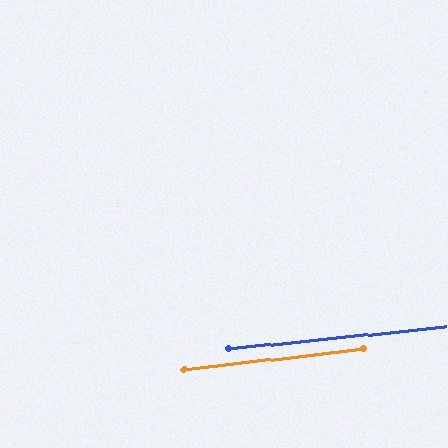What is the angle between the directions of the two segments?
Approximately 1 degree.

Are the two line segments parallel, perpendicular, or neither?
Parallel — their directions differ by only 0.7°.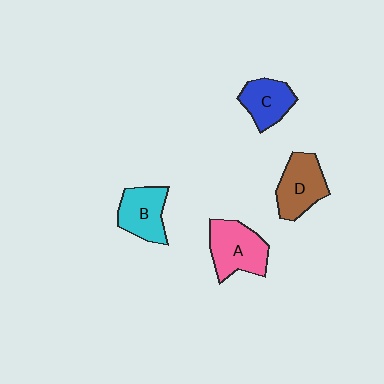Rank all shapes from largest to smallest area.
From largest to smallest: A (pink), D (brown), B (cyan), C (blue).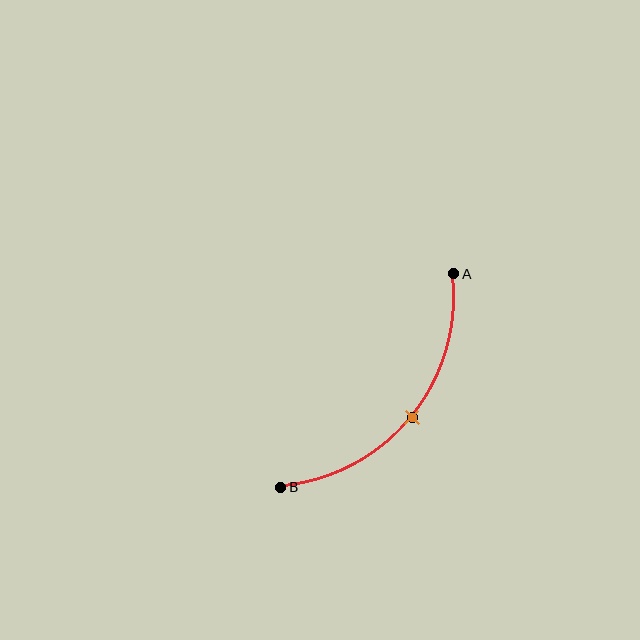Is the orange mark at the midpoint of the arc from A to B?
Yes. The orange mark lies on the arc at equal arc-length from both A and B — it is the arc midpoint.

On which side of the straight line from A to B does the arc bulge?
The arc bulges below and to the right of the straight line connecting A and B.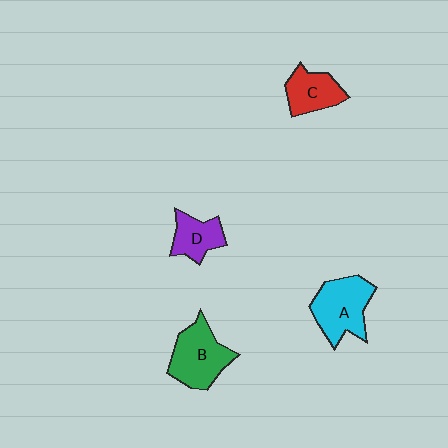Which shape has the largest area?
Shape A (cyan).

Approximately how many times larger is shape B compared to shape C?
Approximately 1.5 times.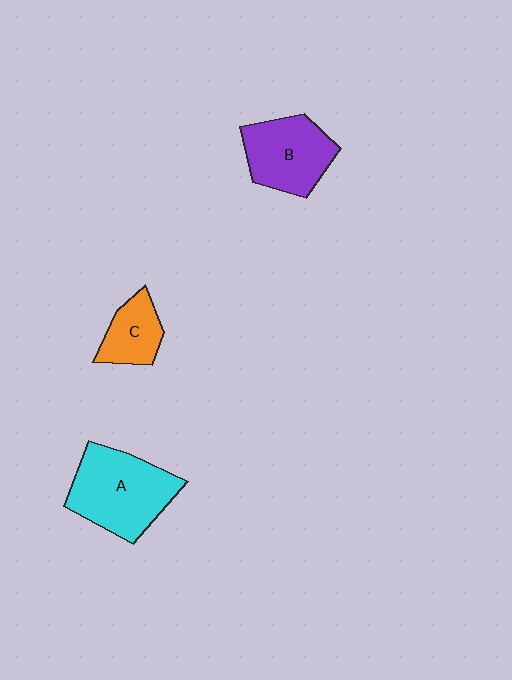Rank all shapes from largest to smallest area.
From largest to smallest: A (cyan), B (purple), C (orange).